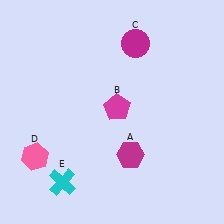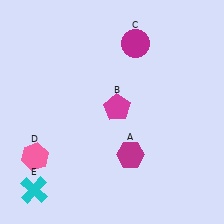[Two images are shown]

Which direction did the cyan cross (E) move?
The cyan cross (E) moved left.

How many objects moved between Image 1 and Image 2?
1 object moved between the two images.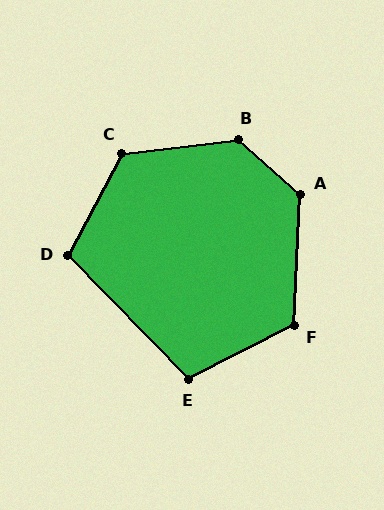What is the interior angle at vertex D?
Approximately 108 degrees (obtuse).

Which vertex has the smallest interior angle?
E, at approximately 107 degrees.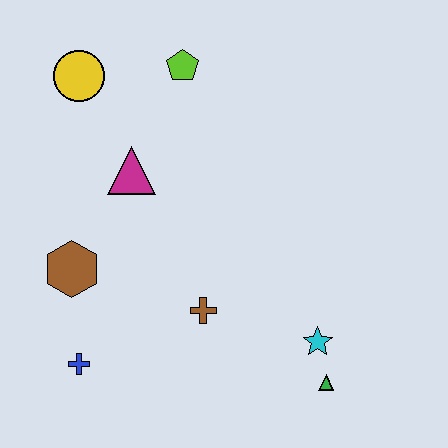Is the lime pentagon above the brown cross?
Yes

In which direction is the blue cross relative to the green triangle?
The blue cross is to the left of the green triangle.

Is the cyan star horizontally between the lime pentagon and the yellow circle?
No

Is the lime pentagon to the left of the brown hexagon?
No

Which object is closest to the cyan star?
The green triangle is closest to the cyan star.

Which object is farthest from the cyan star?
The yellow circle is farthest from the cyan star.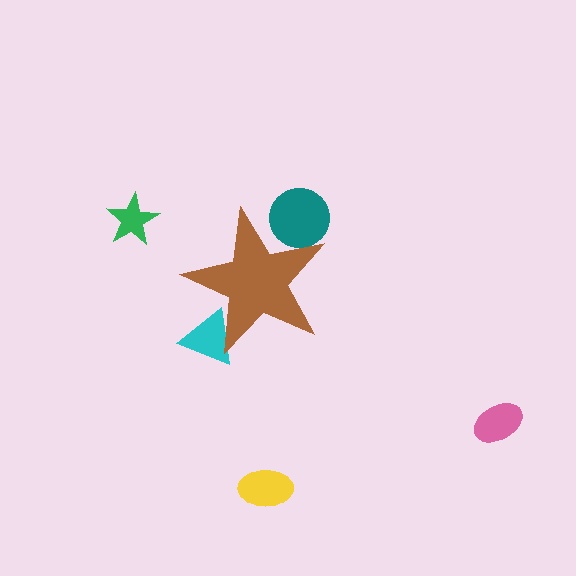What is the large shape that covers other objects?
A brown star.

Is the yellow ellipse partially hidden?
No, the yellow ellipse is fully visible.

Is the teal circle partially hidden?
Yes, the teal circle is partially hidden behind the brown star.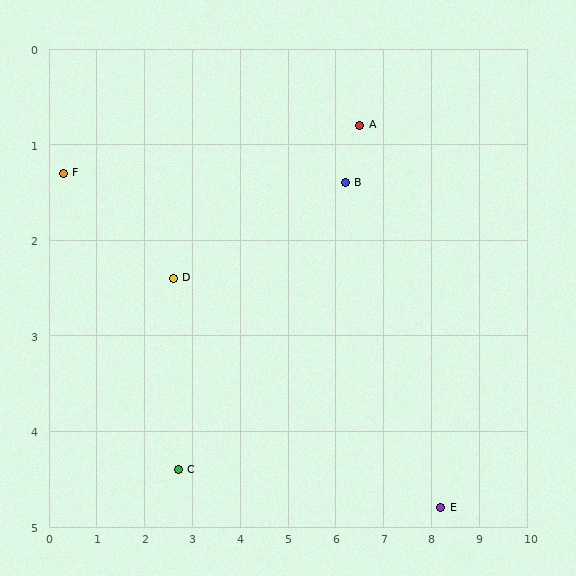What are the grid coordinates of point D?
Point D is at approximately (2.6, 2.4).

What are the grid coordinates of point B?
Point B is at approximately (6.2, 1.4).